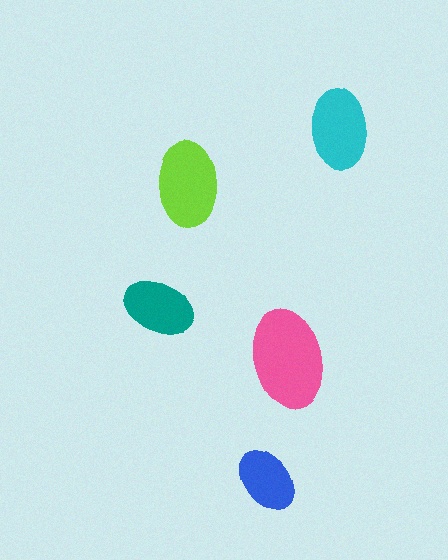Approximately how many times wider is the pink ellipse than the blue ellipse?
About 1.5 times wider.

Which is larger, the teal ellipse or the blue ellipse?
The teal one.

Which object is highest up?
The cyan ellipse is topmost.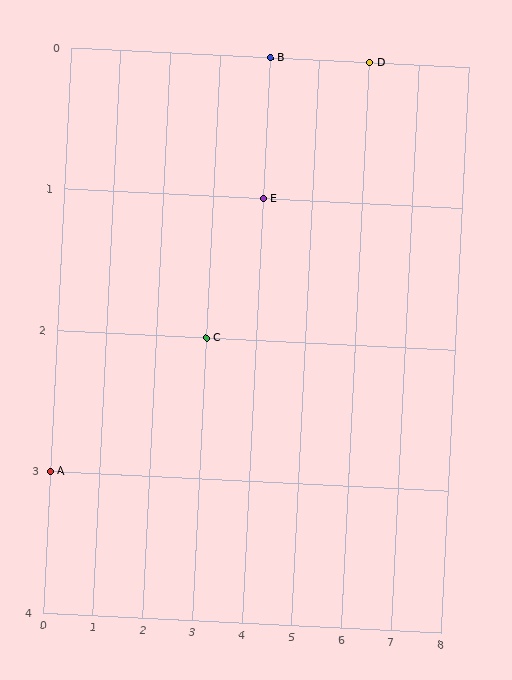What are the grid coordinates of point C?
Point C is at grid coordinates (3, 2).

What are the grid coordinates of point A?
Point A is at grid coordinates (0, 3).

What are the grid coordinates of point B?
Point B is at grid coordinates (4, 0).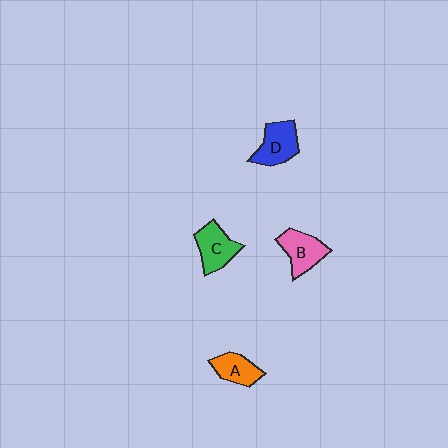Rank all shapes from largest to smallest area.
From largest to smallest: D (blue), C (green), B (pink), A (orange).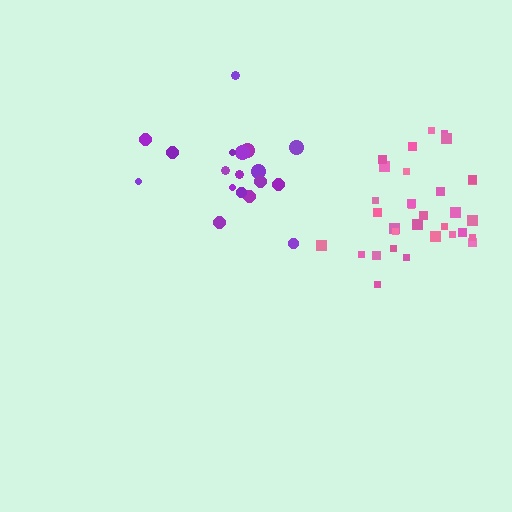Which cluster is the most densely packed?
Pink.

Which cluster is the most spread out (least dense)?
Purple.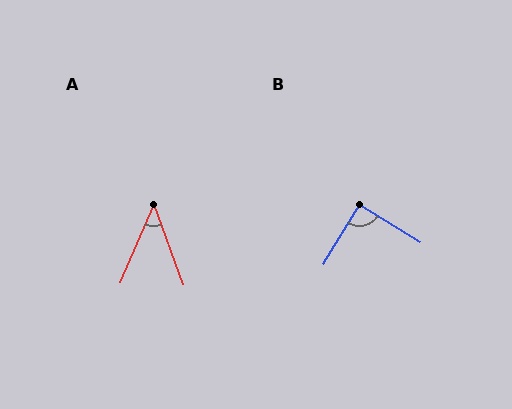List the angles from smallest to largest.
A (43°), B (90°).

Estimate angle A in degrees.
Approximately 43 degrees.